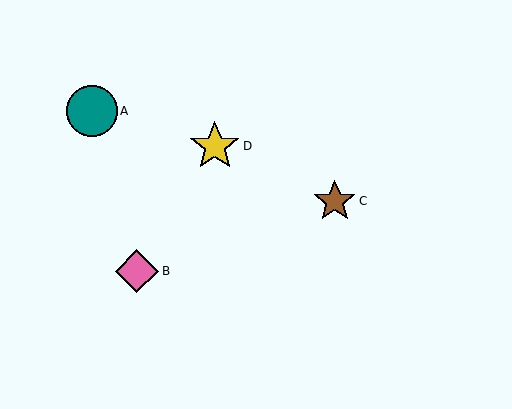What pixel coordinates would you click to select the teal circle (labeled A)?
Click at (92, 111) to select the teal circle A.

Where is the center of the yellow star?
The center of the yellow star is at (215, 146).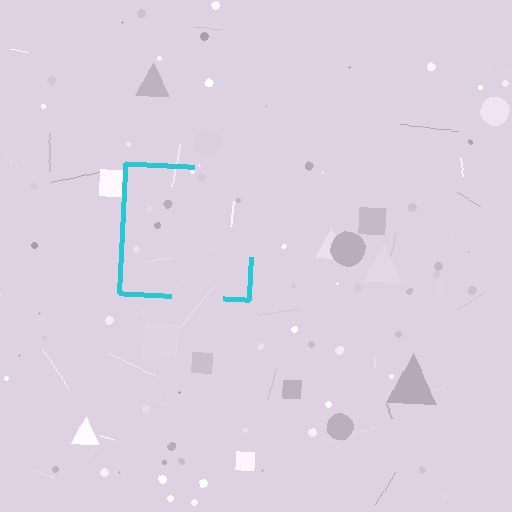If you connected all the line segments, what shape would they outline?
They would outline a square.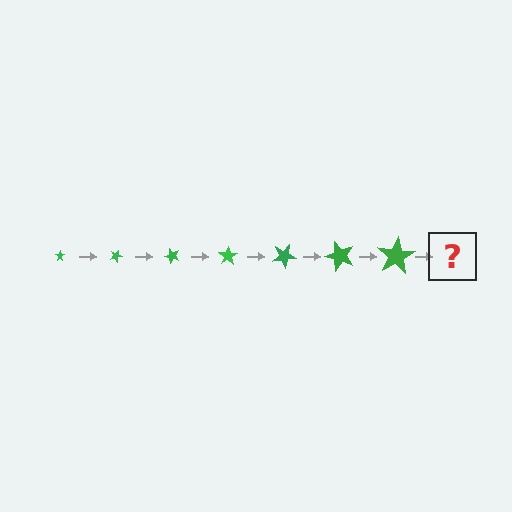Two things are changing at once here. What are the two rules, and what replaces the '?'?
The two rules are that the star grows larger each step and it rotates 25 degrees each step. The '?' should be a star, larger than the previous one and rotated 175 degrees from the start.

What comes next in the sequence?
The next element should be a star, larger than the previous one and rotated 175 degrees from the start.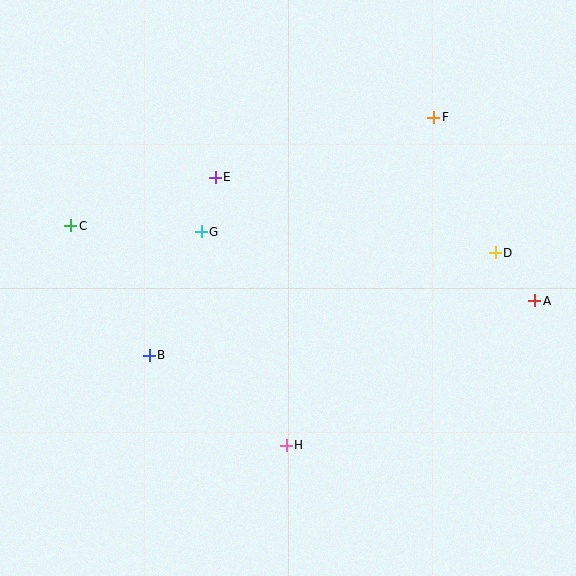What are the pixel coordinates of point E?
Point E is at (215, 177).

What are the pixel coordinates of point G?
Point G is at (201, 232).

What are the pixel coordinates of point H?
Point H is at (286, 445).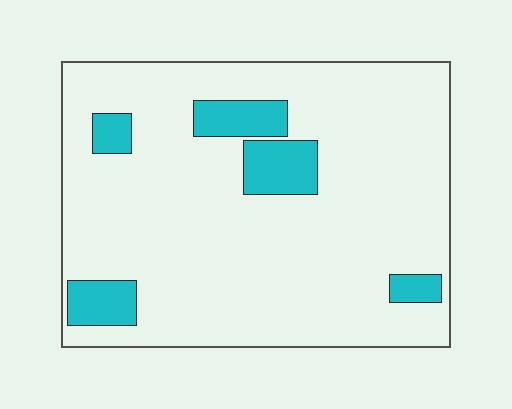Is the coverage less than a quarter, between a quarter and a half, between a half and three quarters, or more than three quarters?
Less than a quarter.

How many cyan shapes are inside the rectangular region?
5.